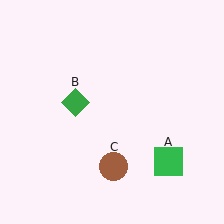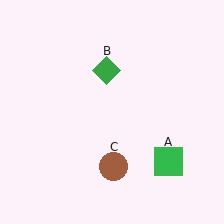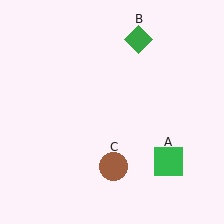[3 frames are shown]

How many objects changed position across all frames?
1 object changed position: green diamond (object B).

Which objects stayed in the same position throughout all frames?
Green square (object A) and brown circle (object C) remained stationary.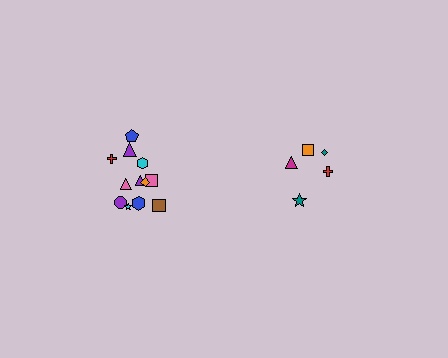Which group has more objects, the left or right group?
The left group.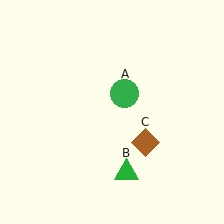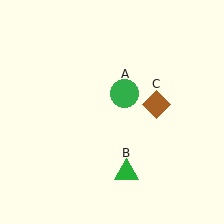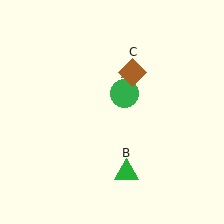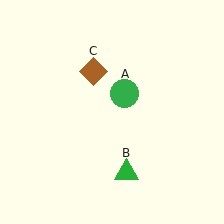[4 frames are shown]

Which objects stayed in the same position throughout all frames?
Green circle (object A) and green triangle (object B) remained stationary.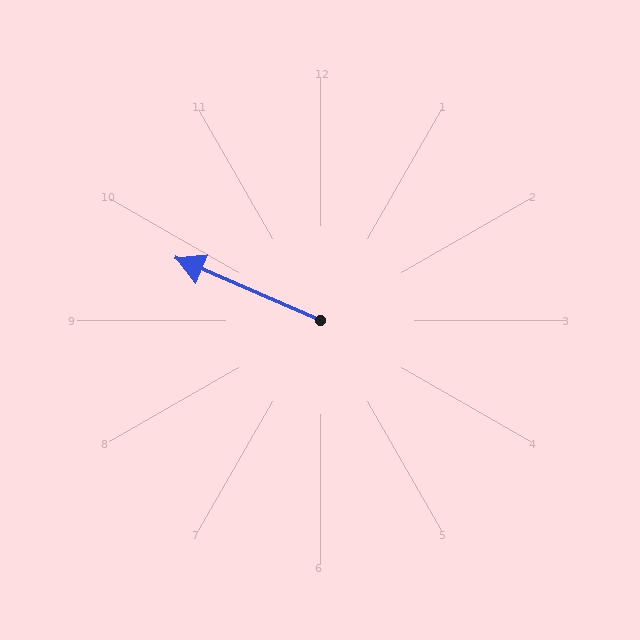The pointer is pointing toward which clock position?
Roughly 10 o'clock.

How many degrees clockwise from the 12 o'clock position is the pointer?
Approximately 293 degrees.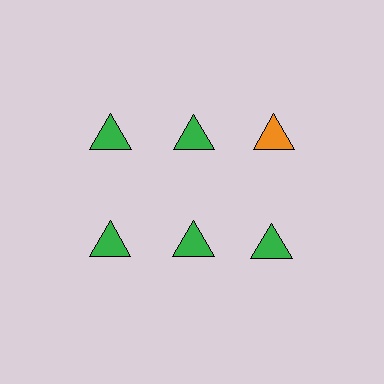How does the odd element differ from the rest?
It has a different color: orange instead of green.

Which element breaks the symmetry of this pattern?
The orange triangle in the top row, center column breaks the symmetry. All other shapes are green triangles.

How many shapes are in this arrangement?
There are 6 shapes arranged in a grid pattern.